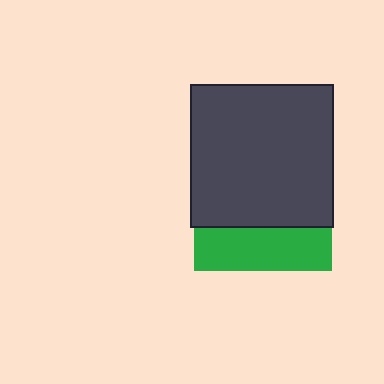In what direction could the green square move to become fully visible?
The green square could move down. That would shift it out from behind the dark gray square entirely.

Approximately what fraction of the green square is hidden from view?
Roughly 68% of the green square is hidden behind the dark gray square.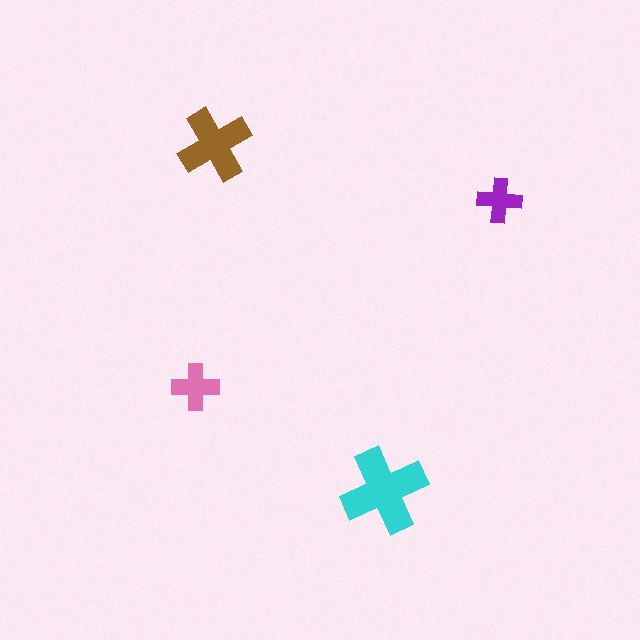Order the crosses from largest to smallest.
the cyan one, the brown one, the pink one, the purple one.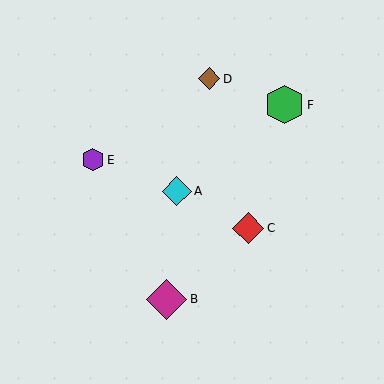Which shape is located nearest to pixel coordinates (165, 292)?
The magenta diamond (labeled B) at (167, 299) is nearest to that location.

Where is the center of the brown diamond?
The center of the brown diamond is at (209, 79).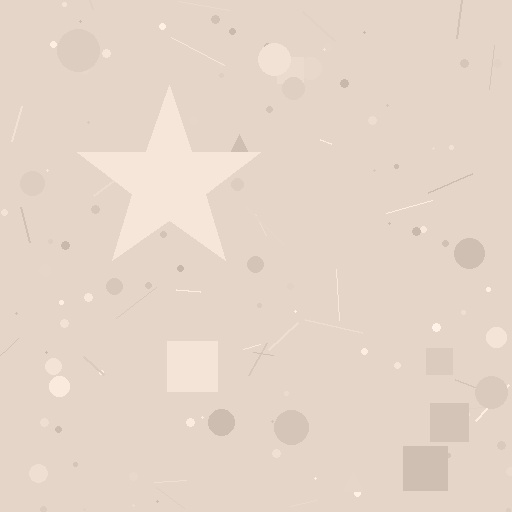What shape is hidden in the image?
A star is hidden in the image.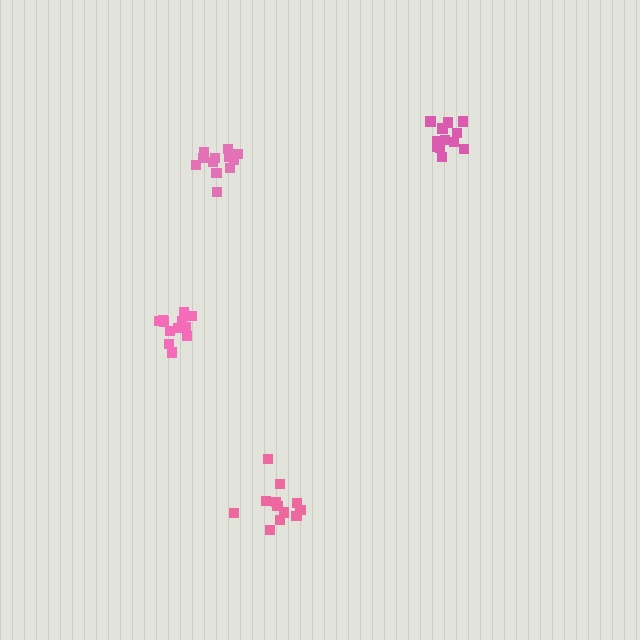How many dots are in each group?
Group 1: 12 dots, Group 2: 12 dots, Group 3: 12 dots, Group 4: 12 dots (48 total).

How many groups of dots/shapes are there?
There are 4 groups.